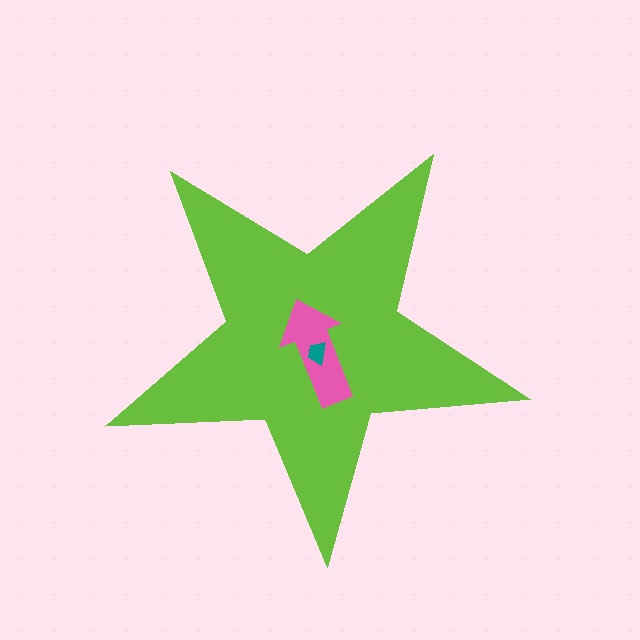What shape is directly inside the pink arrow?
The teal trapezoid.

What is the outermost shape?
The lime star.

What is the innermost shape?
The teal trapezoid.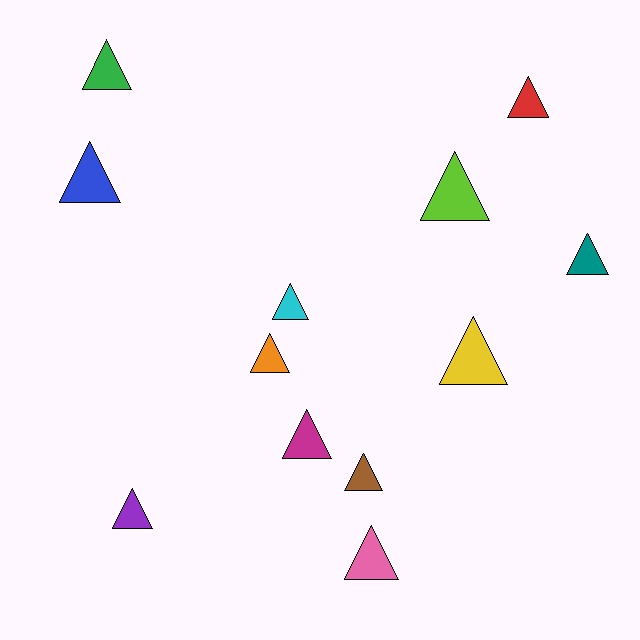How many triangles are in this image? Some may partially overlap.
There are 12 triangles.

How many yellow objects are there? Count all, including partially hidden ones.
There is 1 yellow object.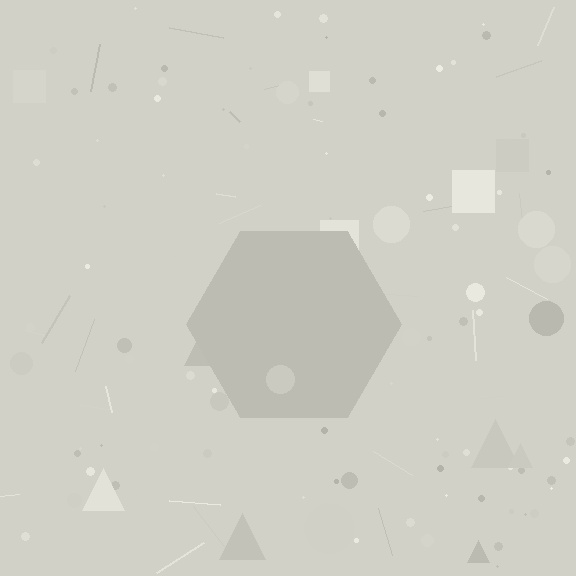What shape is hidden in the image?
A hexagon is hidden in the image.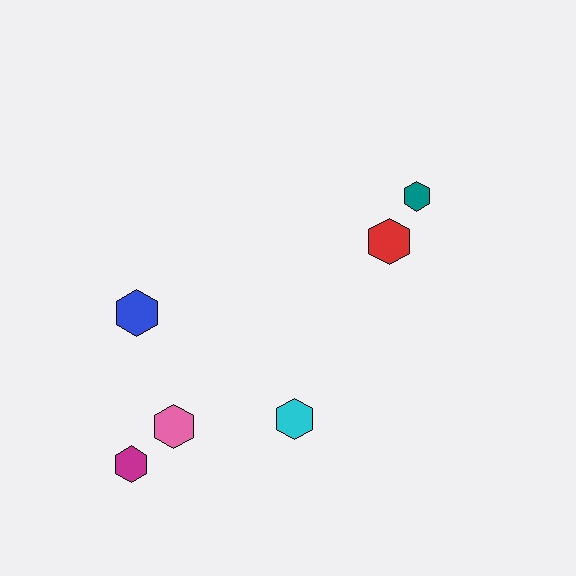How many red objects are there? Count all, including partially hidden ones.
There is 1 red object.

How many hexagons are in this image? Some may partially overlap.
There are 6 hexagons.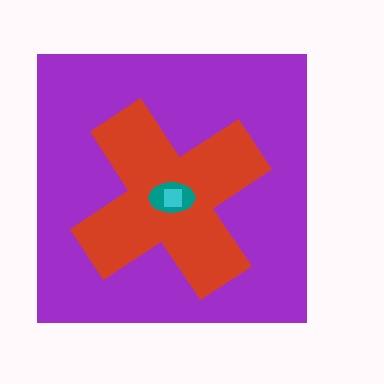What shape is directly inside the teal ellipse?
The cyan square.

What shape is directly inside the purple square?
The red cross.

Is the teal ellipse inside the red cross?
Yes.